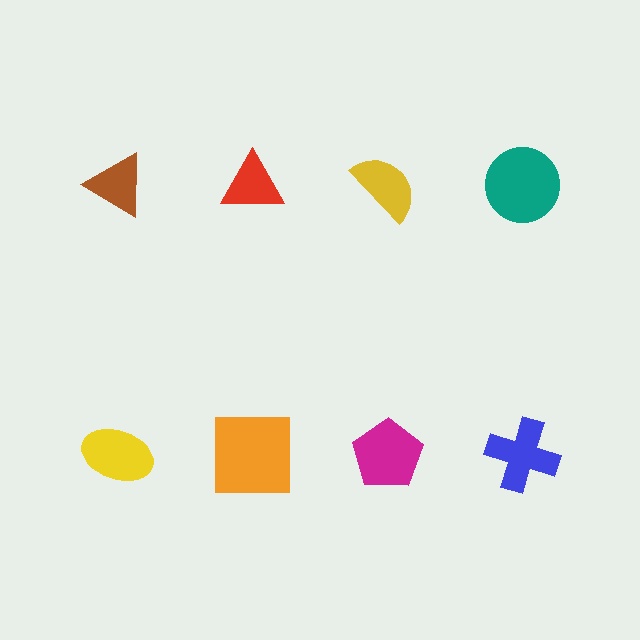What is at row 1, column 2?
A red triangle.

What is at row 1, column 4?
A teal circle.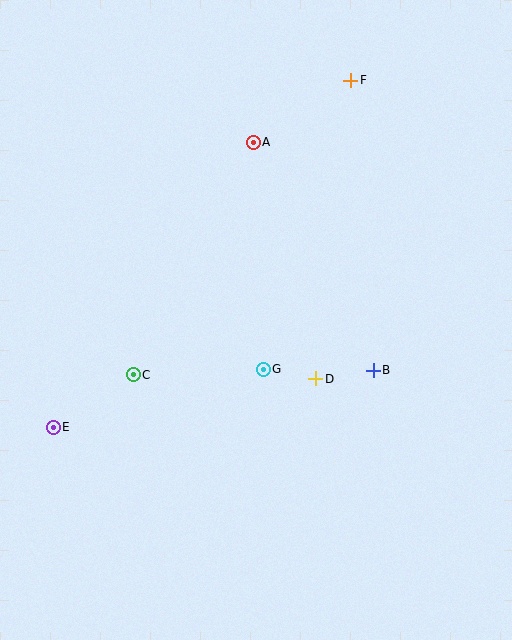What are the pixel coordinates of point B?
Point B is at (373, 370).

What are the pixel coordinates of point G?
Point G is at (263, 369).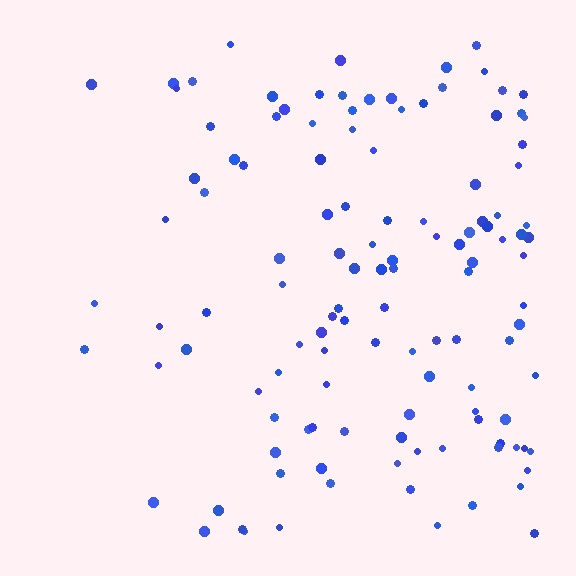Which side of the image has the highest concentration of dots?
The right.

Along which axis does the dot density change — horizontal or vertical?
Horizontal.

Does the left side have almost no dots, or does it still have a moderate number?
Still a moderate number, just noticeably fewer than the right.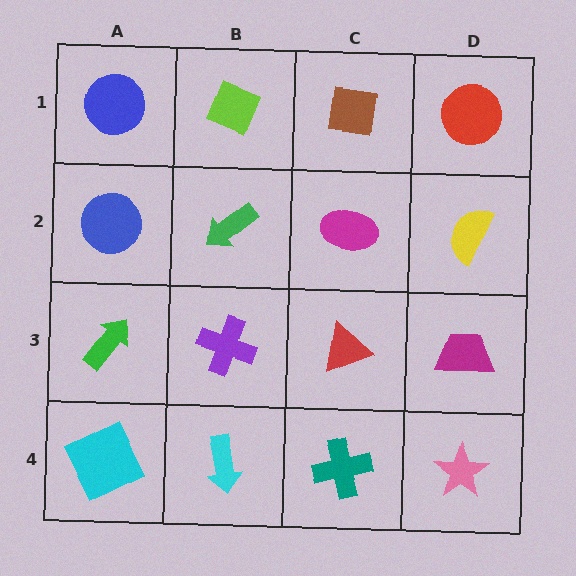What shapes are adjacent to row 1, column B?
A green arrow (row 2, column B), a blue circle (row 1, column A), a brown square (row 1, column C).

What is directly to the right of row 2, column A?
A green arrow.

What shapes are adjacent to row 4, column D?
A magenta trapezoid (row 3, column D), a teal cross (row 4, column C).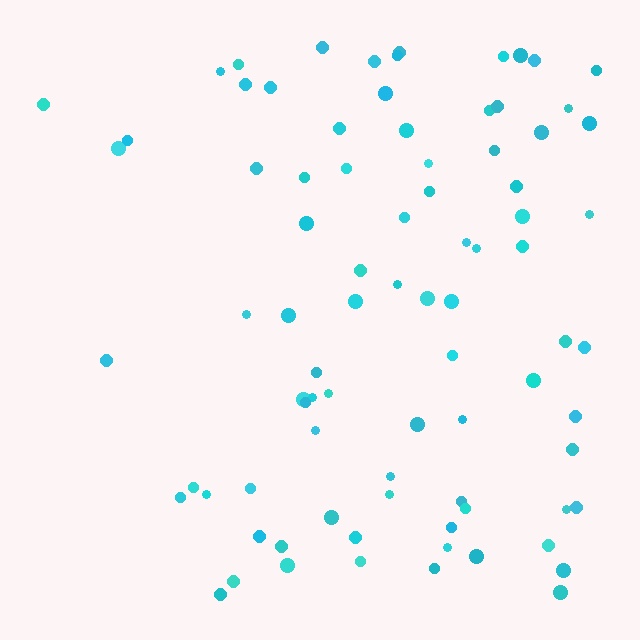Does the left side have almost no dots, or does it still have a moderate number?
Still a moderate number, just noticeably fewer than the right.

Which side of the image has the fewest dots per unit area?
The left.